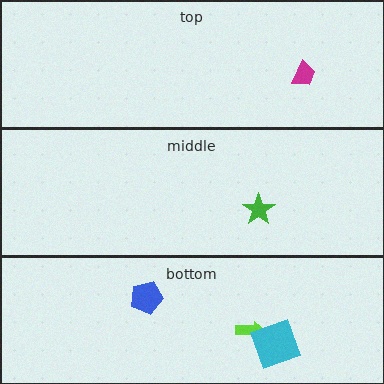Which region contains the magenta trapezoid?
The top region.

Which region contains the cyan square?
The bottom region.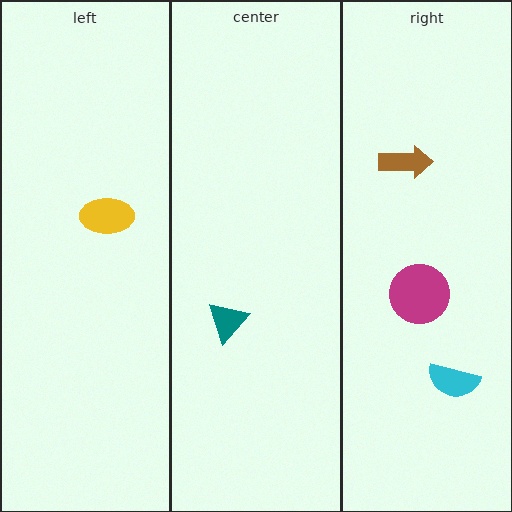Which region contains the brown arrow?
The right region.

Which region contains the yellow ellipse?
The left region.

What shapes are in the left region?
The yellow ellipse.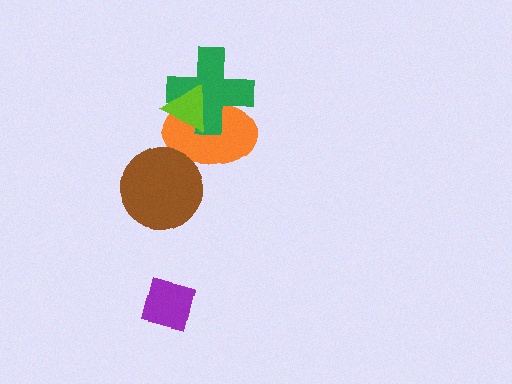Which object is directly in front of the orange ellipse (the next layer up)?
The green cross is directly in front of the orange ellipse.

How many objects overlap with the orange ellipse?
3 objects overlap with the orange ellipse.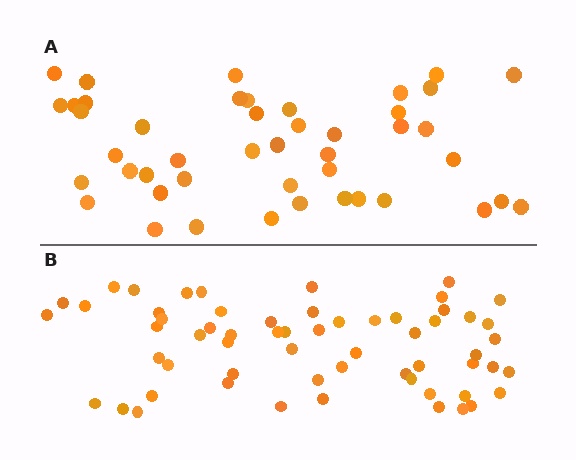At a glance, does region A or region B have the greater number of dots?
Region B (the bottom region) has more dots.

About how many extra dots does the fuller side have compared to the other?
Region B has approximately 15 more dots than region A.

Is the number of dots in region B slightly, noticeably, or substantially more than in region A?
Region B has noticeably more, but not dramatically so. The ratio is roughly 1.3 to 1.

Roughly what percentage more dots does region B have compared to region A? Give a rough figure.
About 35% more.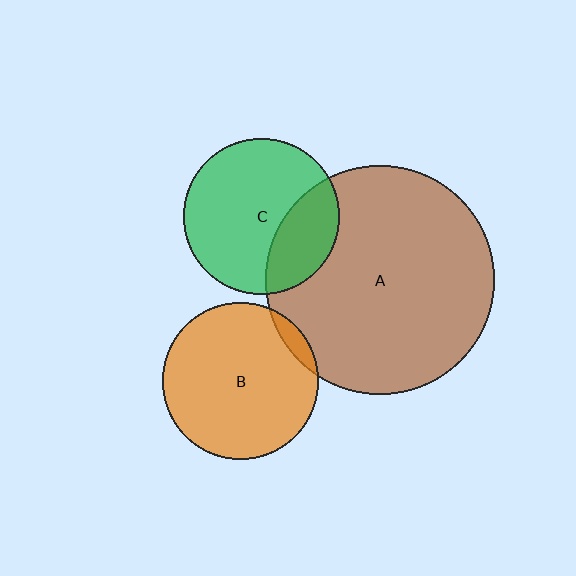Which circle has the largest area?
Circle A (brown).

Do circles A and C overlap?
Yes.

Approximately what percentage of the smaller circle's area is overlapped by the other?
Approximately 30%.